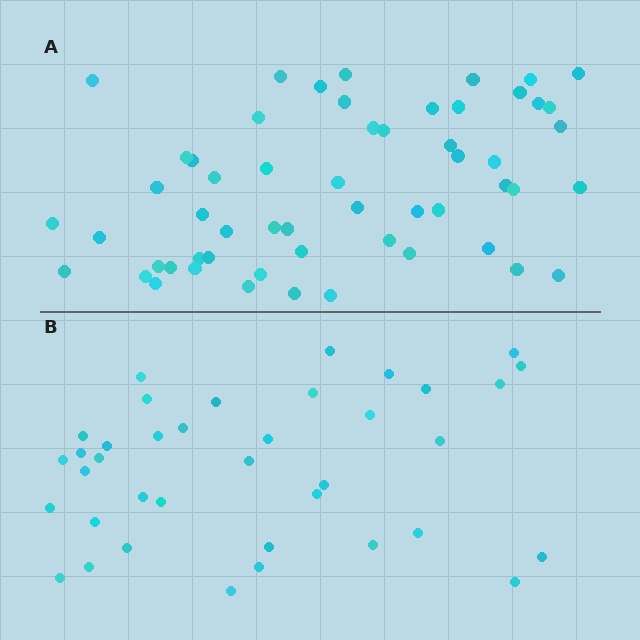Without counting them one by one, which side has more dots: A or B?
Region A (the top region) has more dots.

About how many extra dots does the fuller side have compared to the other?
Region A has approximately 20 more dots than region B.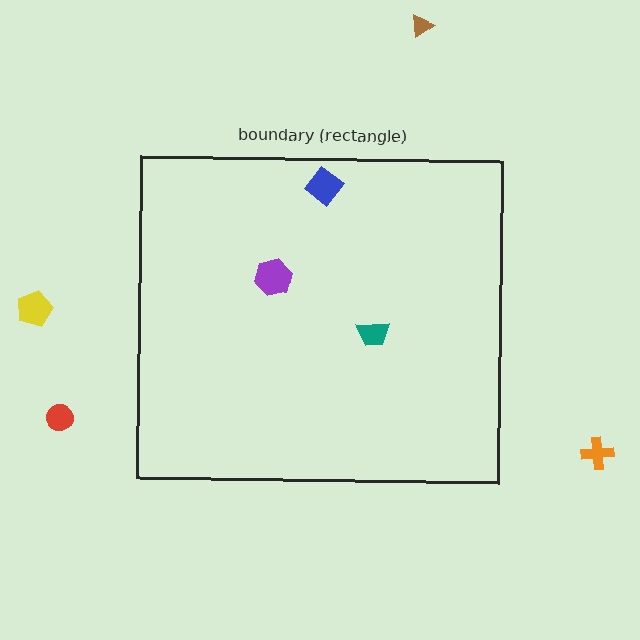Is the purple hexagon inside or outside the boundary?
Inside.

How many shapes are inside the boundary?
3 inside, 4 outside.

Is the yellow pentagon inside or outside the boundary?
Outside.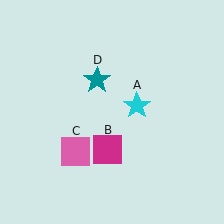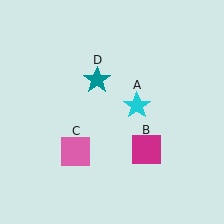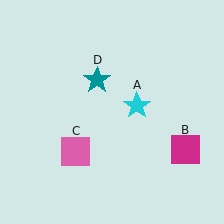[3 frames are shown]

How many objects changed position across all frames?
1 object changed position: magenta square (object B).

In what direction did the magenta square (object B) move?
The magenta square (object B) moved right.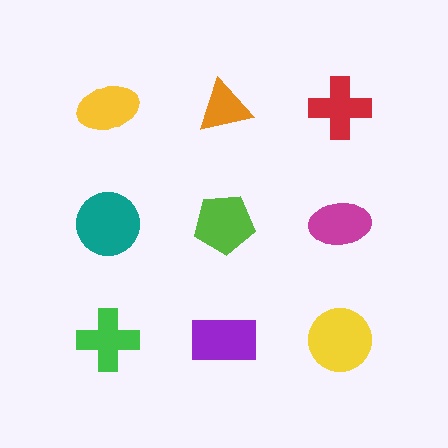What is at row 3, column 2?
A purple rectangle.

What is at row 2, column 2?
A lime pentagon.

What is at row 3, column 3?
A yellow circle.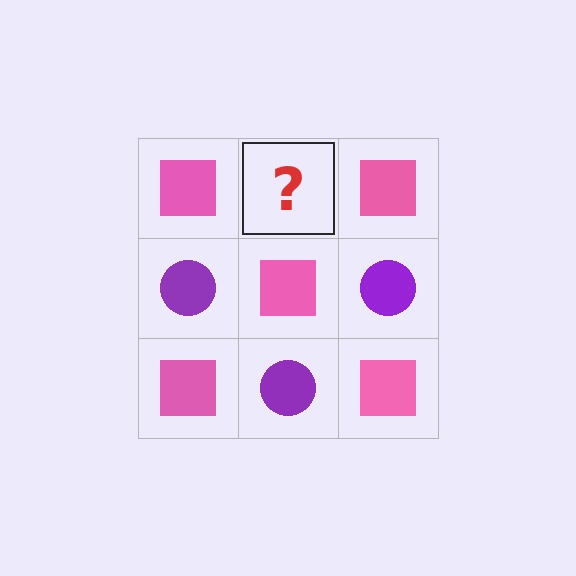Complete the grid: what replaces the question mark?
The question mark should be replaced with a purple circle.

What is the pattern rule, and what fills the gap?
The rule is that it alternates pink square and purple circle in a checkerboard pattern. The gap should be filled with a purple circle.